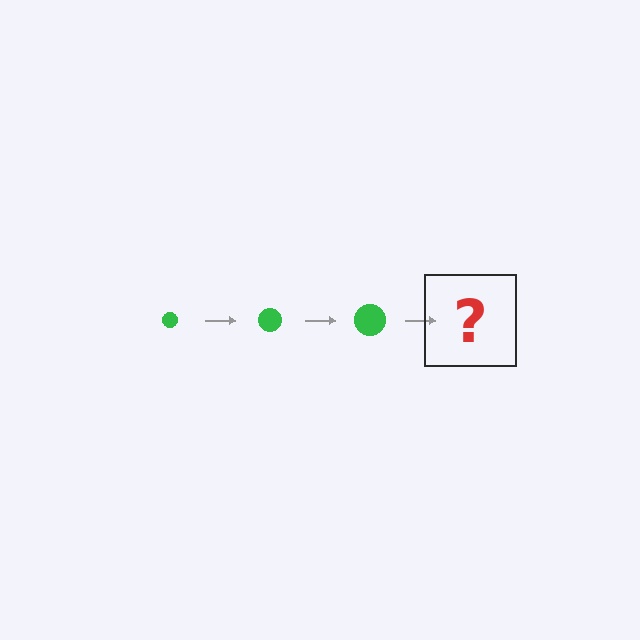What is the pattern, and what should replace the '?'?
The pattern is that the circle gets progressively larger each step. The '?' should be a green circle, larger than the previous one.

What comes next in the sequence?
The next element should be a green circle, larger than the previous one.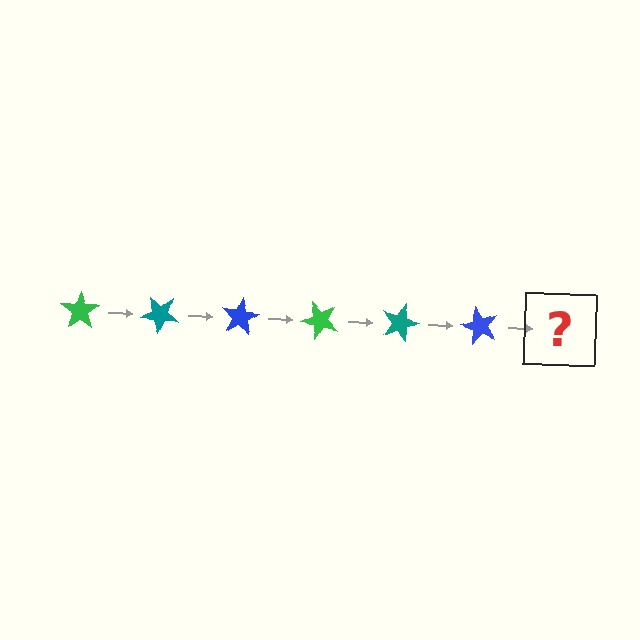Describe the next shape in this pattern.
It should be a green star, rotated 240 degrees from the start.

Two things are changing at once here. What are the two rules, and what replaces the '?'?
The two rules are that it rotates 40 degrees each step and the color cycles through green, teal, and blue. The '?' should be a green star, rotated 240 degrees from the start.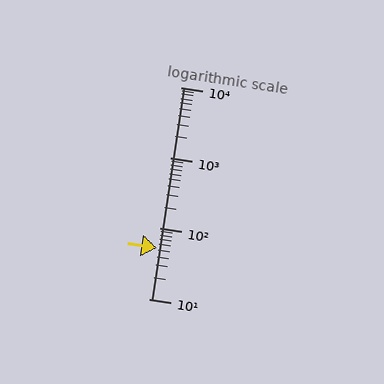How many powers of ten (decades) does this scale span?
The scale spans 3 decades, from 10 to 10000.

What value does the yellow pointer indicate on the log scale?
The pointer indicates approximately 52.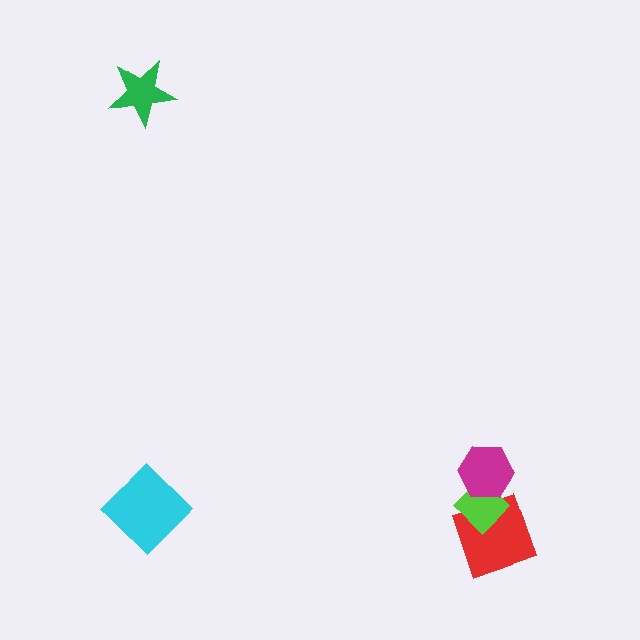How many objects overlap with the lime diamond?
2 objects overlap with the lime diamond.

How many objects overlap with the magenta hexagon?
2 objects overlap with the magenta hexagon.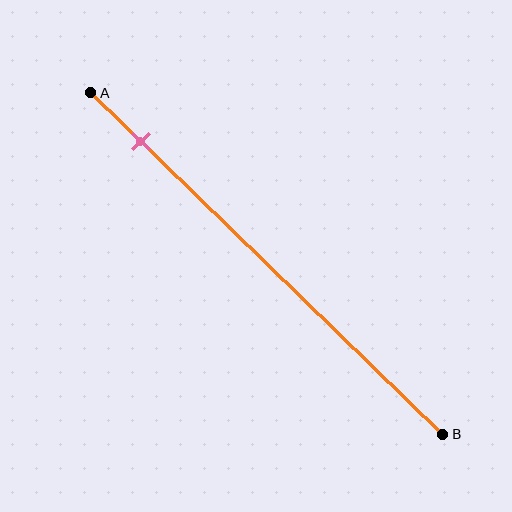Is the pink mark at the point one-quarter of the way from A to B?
No, the mark is at about 15% from A, not at the 25% one-quarter point.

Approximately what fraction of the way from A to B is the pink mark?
The pink mark is approximately 15% of the way from A to B.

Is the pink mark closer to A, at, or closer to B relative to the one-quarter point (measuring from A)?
The pink mark is closer to point A than the one-quarter point of segment AB.